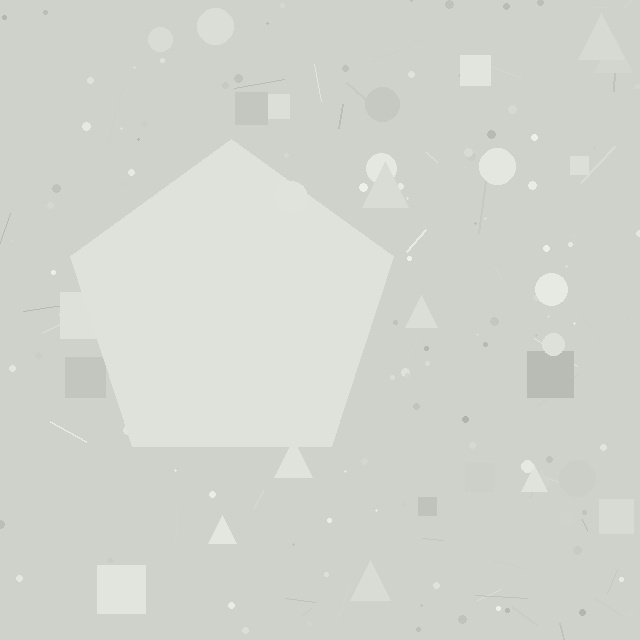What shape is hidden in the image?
A pentagon is hidden in the image.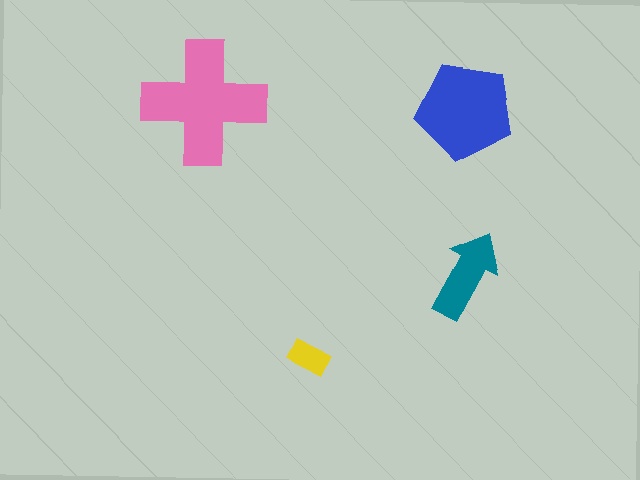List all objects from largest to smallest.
The pink cross, the blue pentagon, the teal arrow, the yellow rectangle.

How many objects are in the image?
There are 4 objects in the image.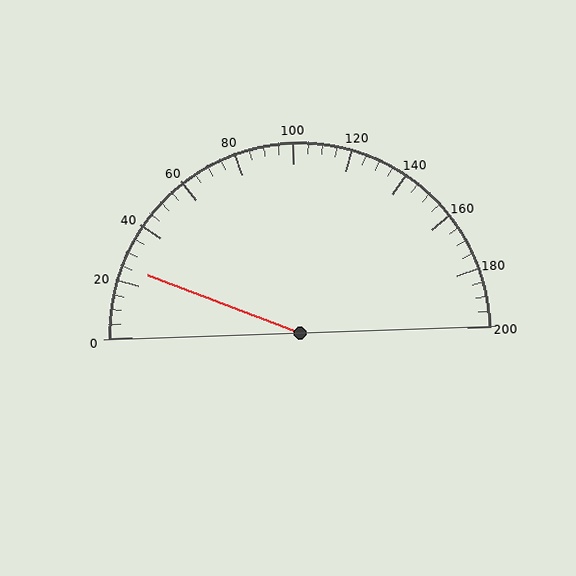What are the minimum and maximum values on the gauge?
The gauge ranges from 0 to 200.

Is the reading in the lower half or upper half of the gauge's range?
The reading is in the lower half of the range (0 to 200).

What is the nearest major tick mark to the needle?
The nearest major tick mark is 20.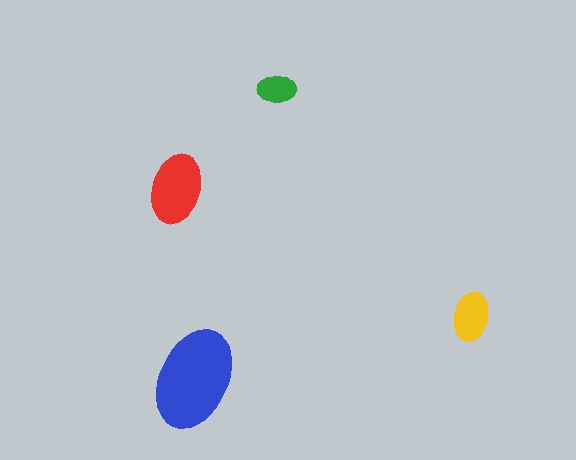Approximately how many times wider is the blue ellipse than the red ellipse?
About 1.5 times wider.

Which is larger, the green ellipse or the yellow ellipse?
The yellow one.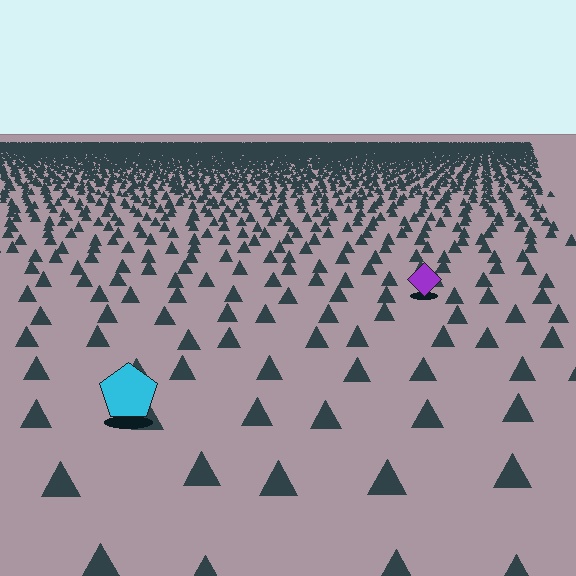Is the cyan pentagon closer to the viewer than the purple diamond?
Yes. The cyan pentagon is closer — you can tell from the texture gradient: the ground texture is coarser near it.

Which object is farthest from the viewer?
The purple diamond is farthest from the viewer. It appears smaller and the ground texture around it is denser.